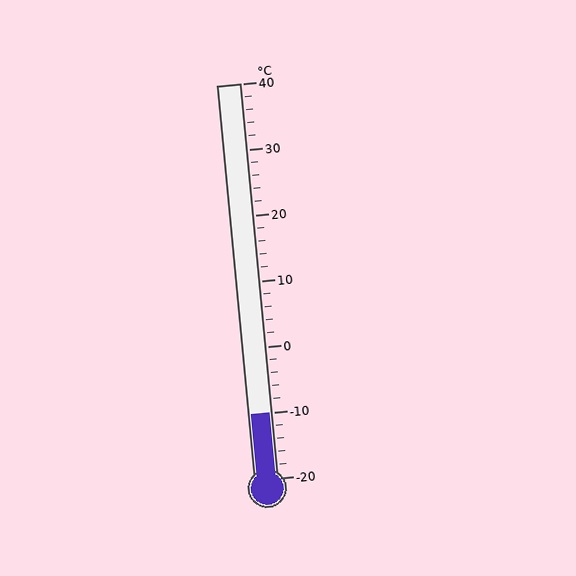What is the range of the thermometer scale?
The thermometer scale ranges from -20°C to 40°C.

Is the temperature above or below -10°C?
The temperature is at -10°C.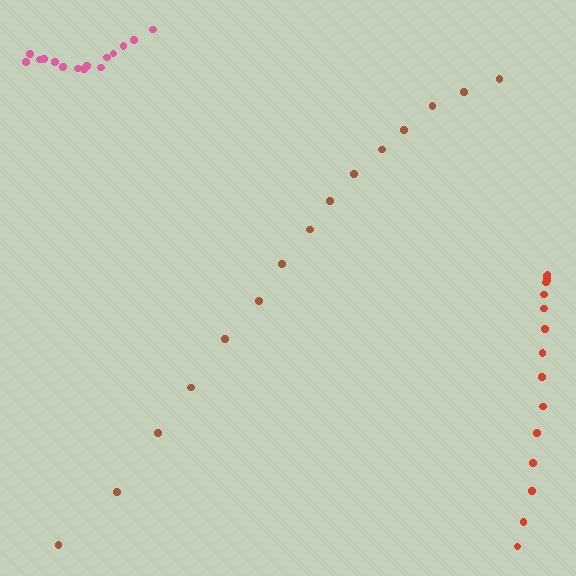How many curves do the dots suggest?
There are 3 distinct paths.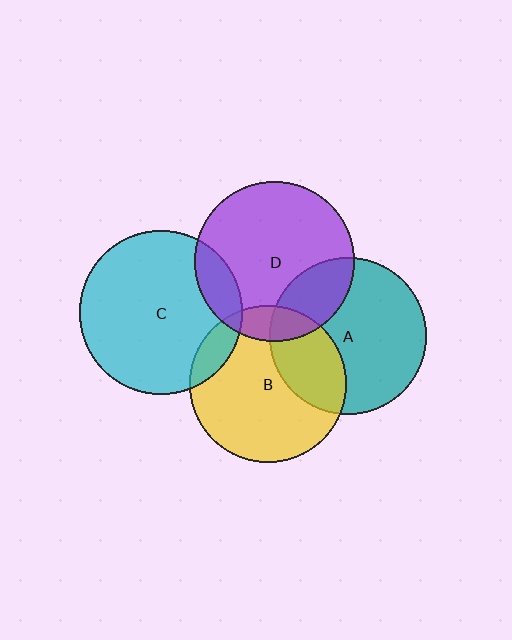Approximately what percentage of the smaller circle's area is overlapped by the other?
Approximately 15%.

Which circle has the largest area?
Circle C (cyan).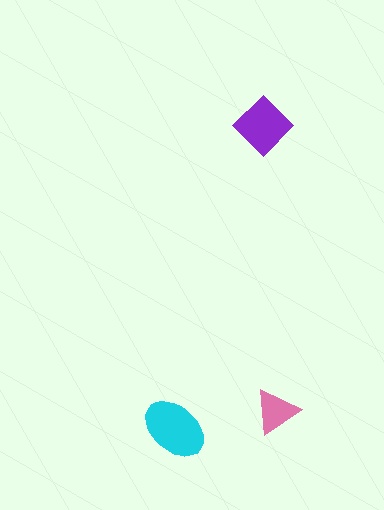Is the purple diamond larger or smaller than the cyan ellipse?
Smaller.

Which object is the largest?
The cyan ellipse.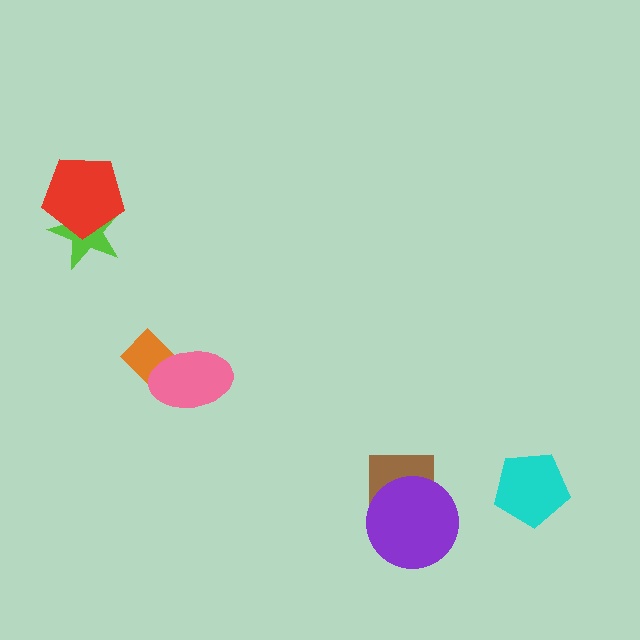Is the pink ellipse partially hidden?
No, no other shape covers it.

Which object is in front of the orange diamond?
The pink ellipse is in front of the orange diamond.